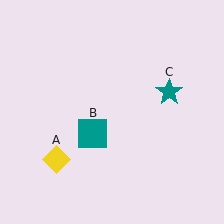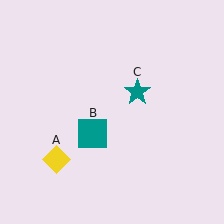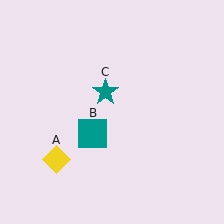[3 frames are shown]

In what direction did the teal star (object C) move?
The teal star (object C) moved left.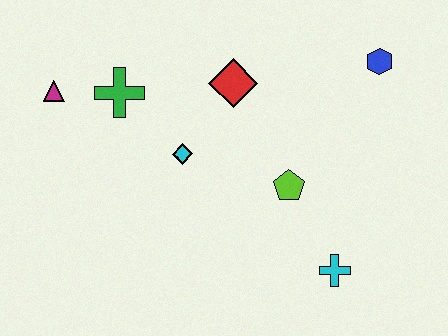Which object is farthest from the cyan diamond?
The blue hexagon is farthest from the cyan diamond.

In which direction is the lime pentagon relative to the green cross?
The lime pentagon is to the right of the green cross.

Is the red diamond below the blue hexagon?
Yes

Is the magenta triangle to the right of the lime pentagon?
No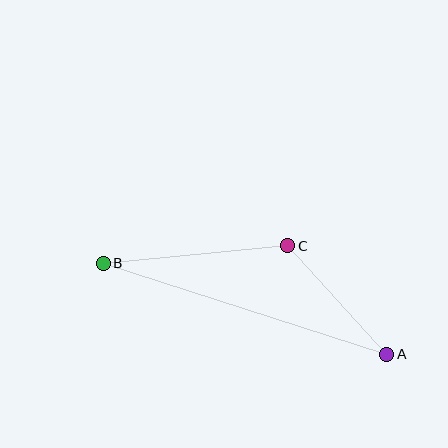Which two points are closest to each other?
Points A and C are closest to each other.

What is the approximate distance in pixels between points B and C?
The distance between B and C is approximately 186 pixels.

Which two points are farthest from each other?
Points A and B are farthest from each other.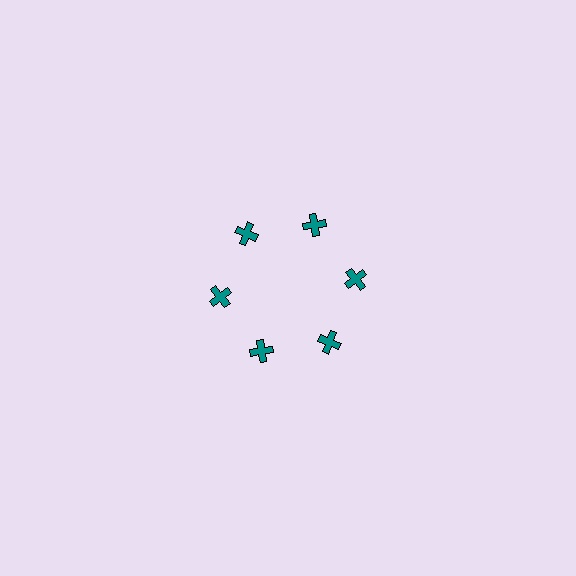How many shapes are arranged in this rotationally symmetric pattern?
There are 6 shapes, arranged in 6 groups of 1.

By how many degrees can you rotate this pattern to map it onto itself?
The pattern maps onto itself every 60 degrees of rotation.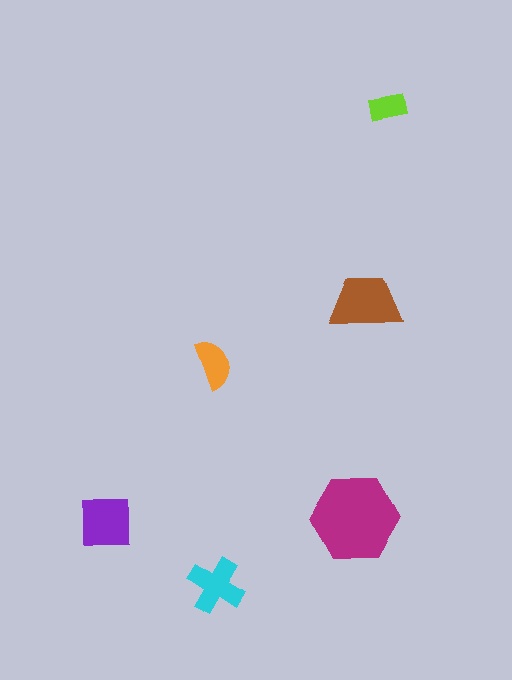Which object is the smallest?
The lime rectangle.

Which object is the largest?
The magenta hexagon.